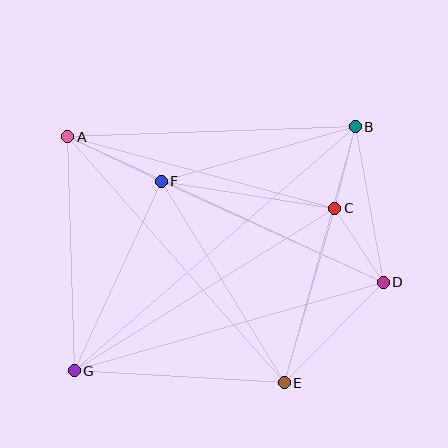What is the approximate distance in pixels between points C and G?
The distance between C and G is approximately 307 pixels.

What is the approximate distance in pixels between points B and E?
The distance between B and E is approximately 266 pixels.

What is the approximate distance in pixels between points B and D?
The distance between B and D is approximately 158 pixels.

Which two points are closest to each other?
Points B and C are closest to each other.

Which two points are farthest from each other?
Points B and G are farthest from each other.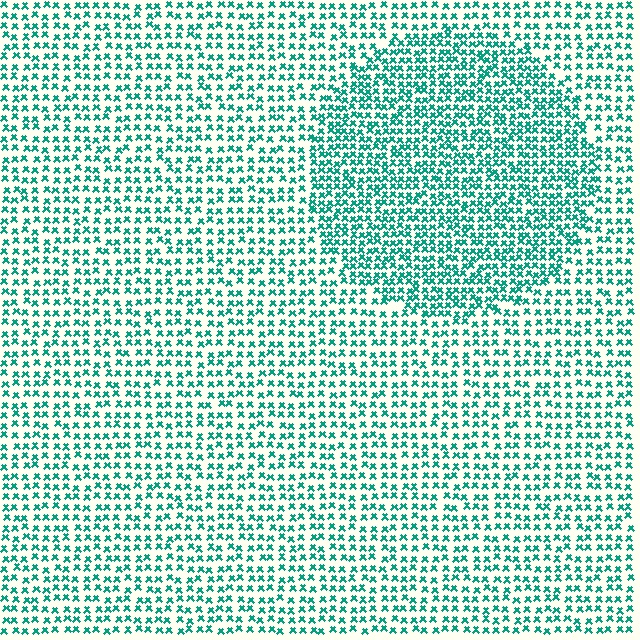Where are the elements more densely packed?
The elements are more densely packed inside the circle boundary.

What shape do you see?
I see a circle.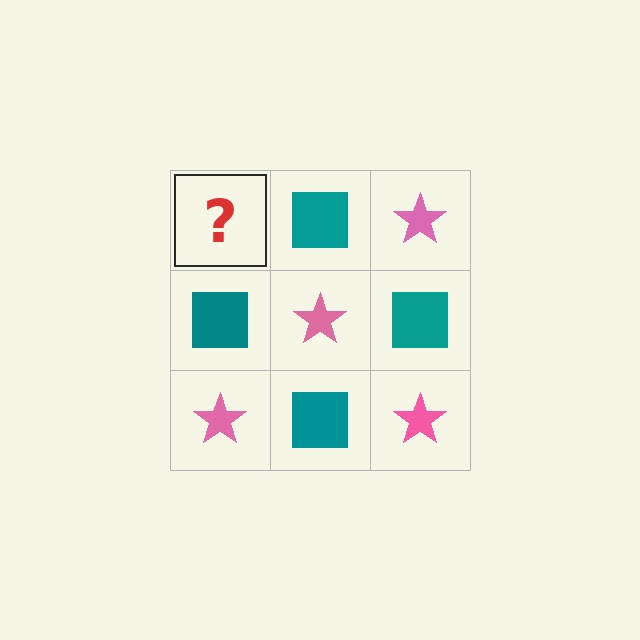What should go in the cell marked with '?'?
The missing cell should contain a pink star.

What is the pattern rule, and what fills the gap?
The rule is that it alternates pink star and teal square in a checkerboard pattern. The gap should be filled with a pink star.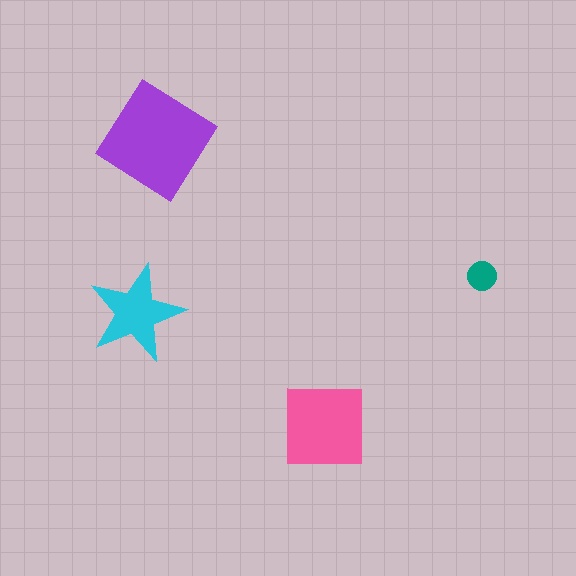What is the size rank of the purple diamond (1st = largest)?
1st.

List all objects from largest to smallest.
The purple diamond, the pink square, the cyan star, the teal circle.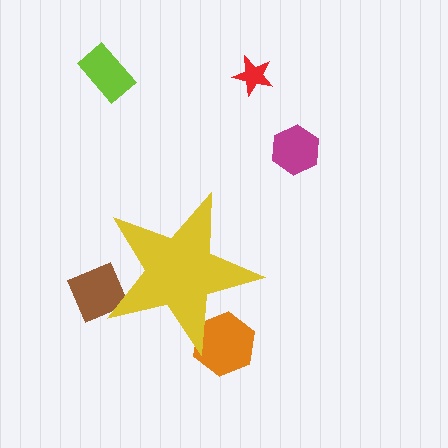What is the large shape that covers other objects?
A yellow star.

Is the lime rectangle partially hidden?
No, the lime rectangle is fully visible.